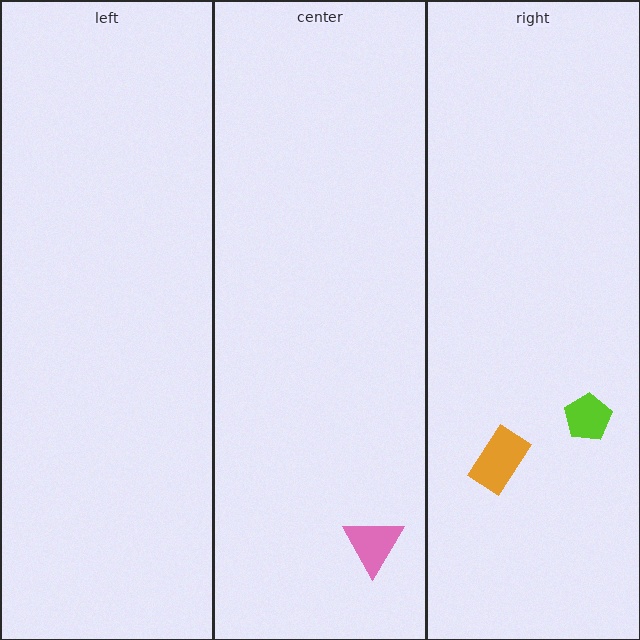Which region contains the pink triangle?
The center region.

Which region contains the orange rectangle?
The right region.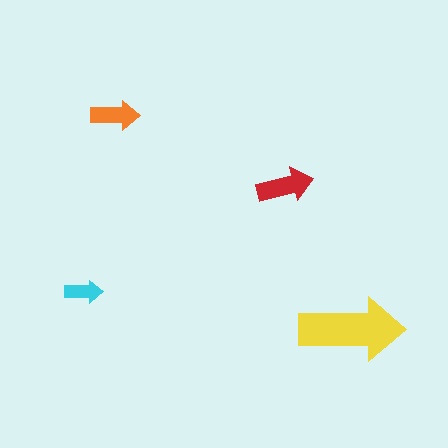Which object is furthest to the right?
The yellow arrow is rightmost.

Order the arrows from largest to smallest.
the yellow one, the red one, the orange one, the cyan one.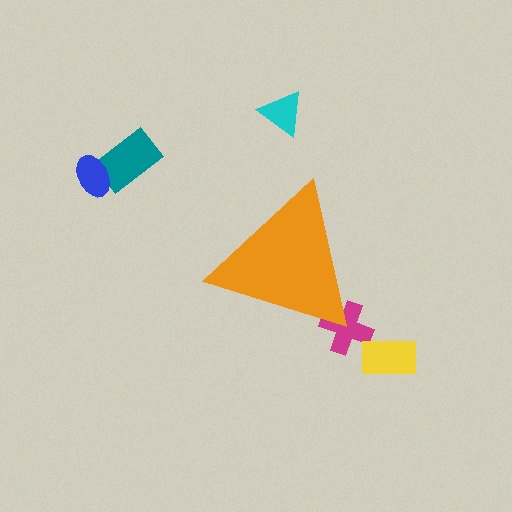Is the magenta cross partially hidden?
Yes, the magenta cross is partially hidden behind the orange triangle.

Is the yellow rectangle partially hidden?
No, the yellow rectangle is fully visible.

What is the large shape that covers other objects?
An orange triangle.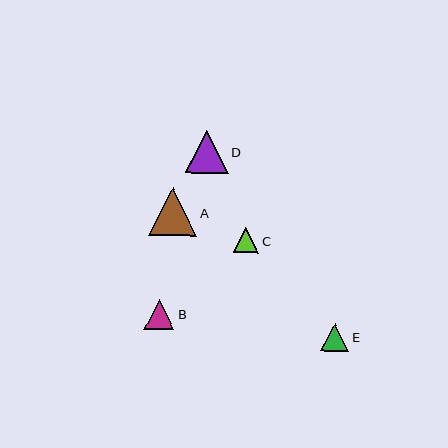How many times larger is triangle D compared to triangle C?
Triangle D is approximately 1.7 times the size of triangle C.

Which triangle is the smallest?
Triangle C is the smallest with a size of approximately 25 pixels.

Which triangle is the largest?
Triangle A is the largest with a size of approximately 49 pixels.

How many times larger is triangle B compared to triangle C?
Triangle B is approximately 1.2 times the size of triangle C.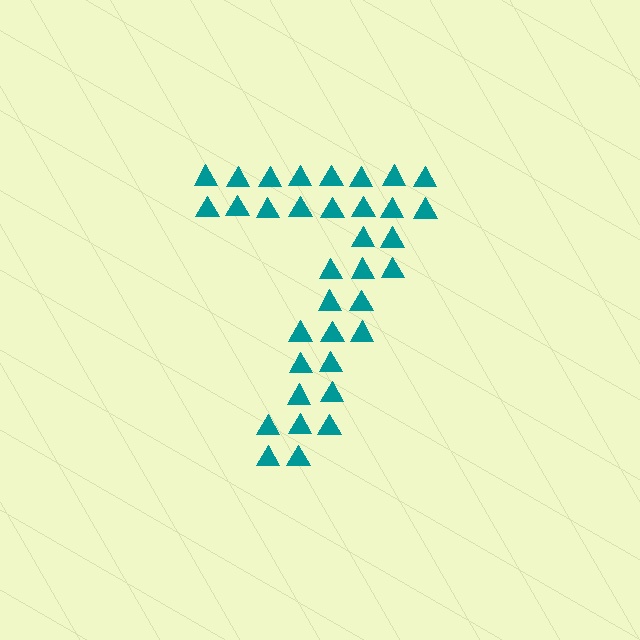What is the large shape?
The large shape is the digit 7.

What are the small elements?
The small elements are triangles.